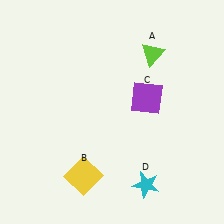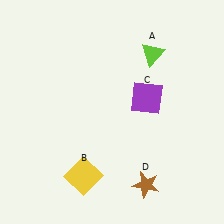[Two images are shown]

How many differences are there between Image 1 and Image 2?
There is 1 difference between the two images.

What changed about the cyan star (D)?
In Image 1, D is cyan. In Image 2, it changed to brown.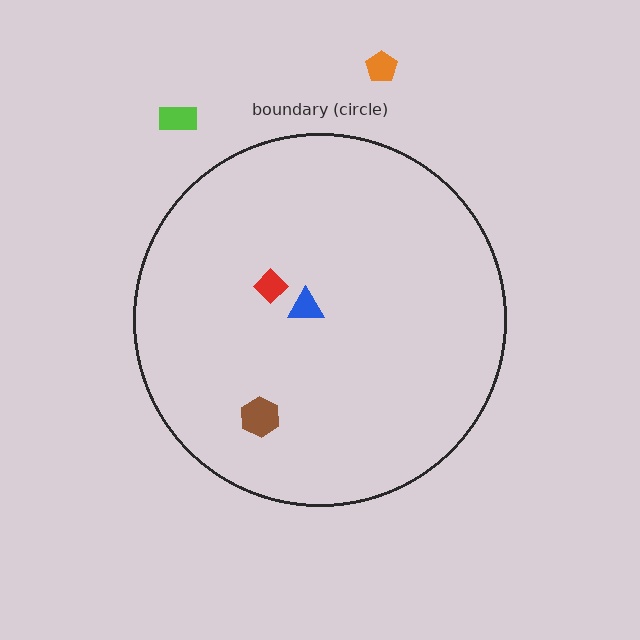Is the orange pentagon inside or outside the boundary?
Outside.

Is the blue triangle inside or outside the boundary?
Inside.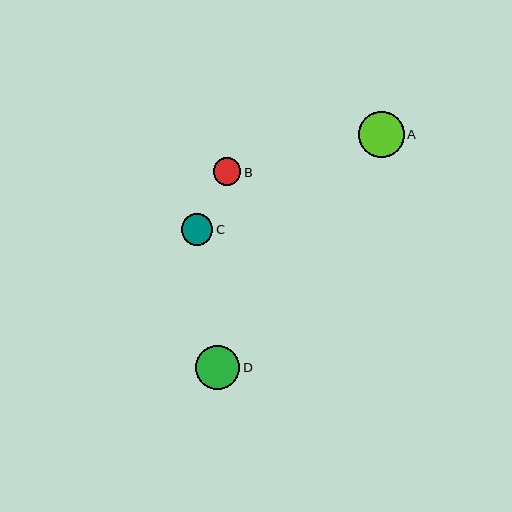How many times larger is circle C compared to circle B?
Circle C is approximately 1.1 times the size of circle B.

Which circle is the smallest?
Circle B is the smallest with a size of approximately 27 pixels.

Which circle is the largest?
Circle A is the largest with a size of approximately 46 pixels.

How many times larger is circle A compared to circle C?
Circle A is approximately 1.5 times the size of circle C.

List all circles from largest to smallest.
From largest to smallest: A, D, C, B.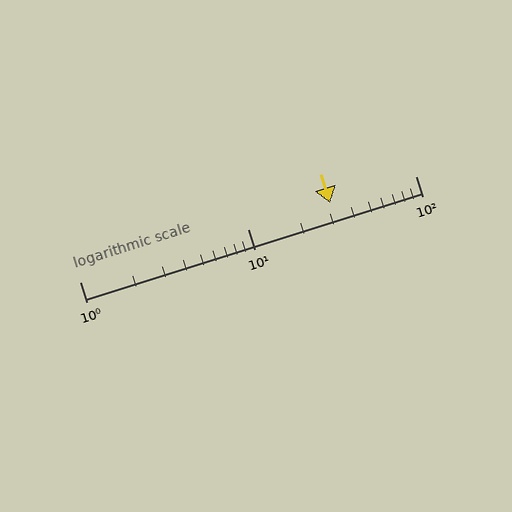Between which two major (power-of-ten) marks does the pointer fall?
The pointer is between 10 and 100.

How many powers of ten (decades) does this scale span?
The scale spans 2 decades, from 1 to 100.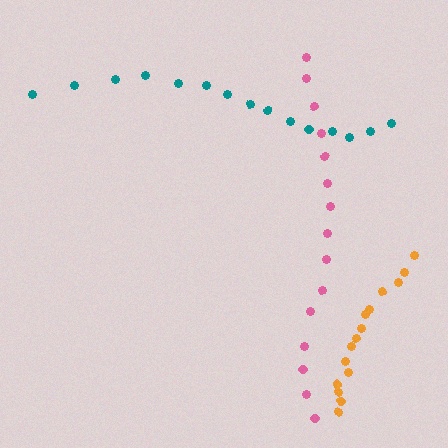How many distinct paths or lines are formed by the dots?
There are 3 distinct paths.